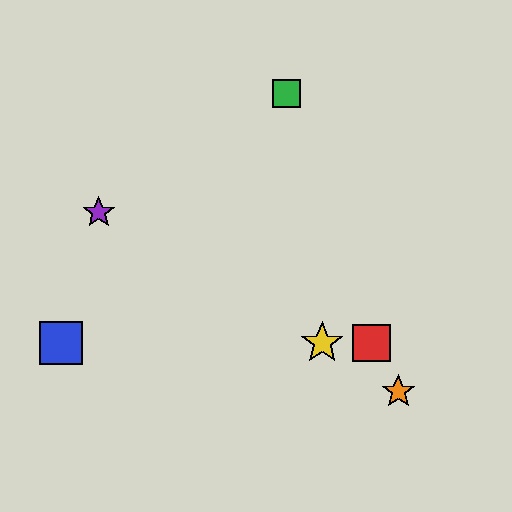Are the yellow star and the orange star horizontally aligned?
No, the yellow star is at y≈343 and the orange star is at y≈391.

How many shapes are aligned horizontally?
3 shapes (the red square, the blue square, the yellow star) are aligned horizontally.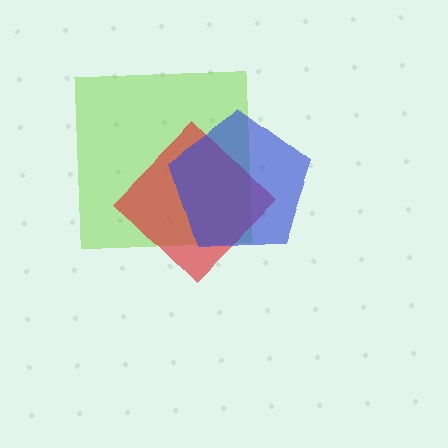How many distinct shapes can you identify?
There are 3 distinct shapes: a lime square, a red diamond, a blue pentagon.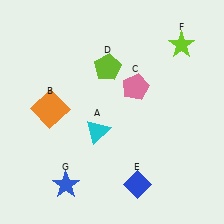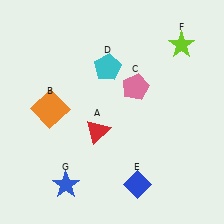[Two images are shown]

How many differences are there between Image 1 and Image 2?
There are 2 differences between the two images.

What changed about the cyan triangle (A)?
In Image 1, A is cyan. In Image 2, it changed to red.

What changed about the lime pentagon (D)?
In Image 1, D is lime. In Image 2, it changed to cyan.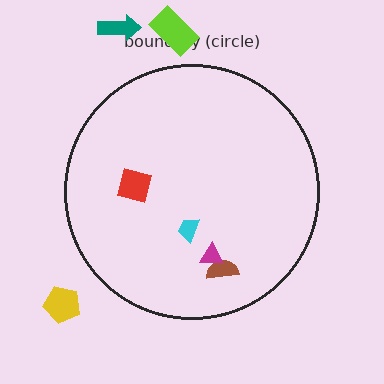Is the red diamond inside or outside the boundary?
Inside.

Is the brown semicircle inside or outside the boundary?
Inside.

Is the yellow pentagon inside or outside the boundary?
Outside.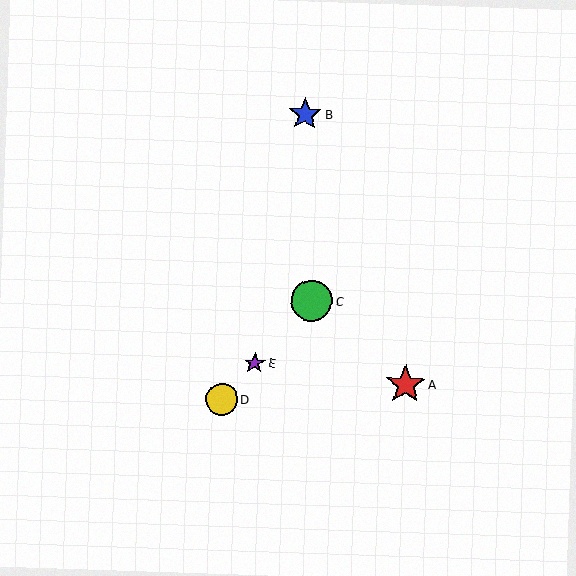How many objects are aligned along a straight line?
3 objects (C, D, E) are aligned along a straight line.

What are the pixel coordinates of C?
Object C is at (312, 301).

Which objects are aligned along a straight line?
Objects C, D, E are aligned along a straight line.